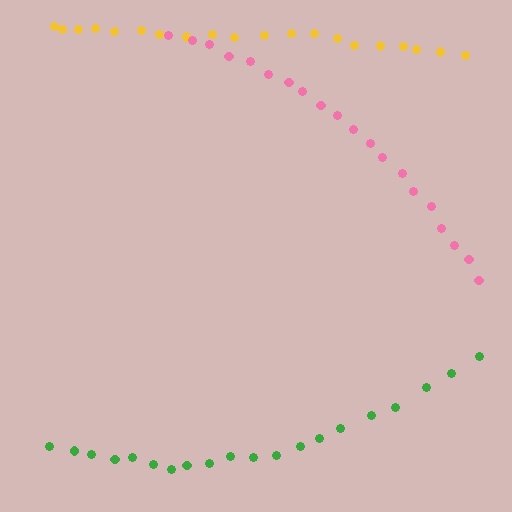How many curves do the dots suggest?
There are 3 distinct paths.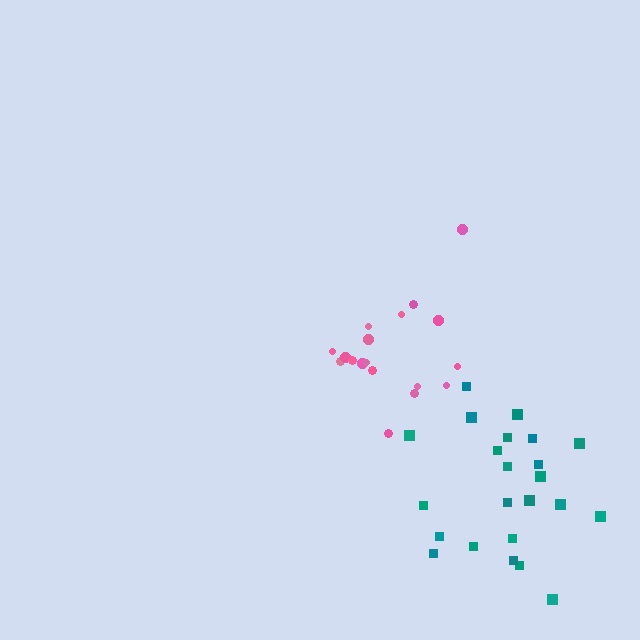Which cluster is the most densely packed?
Pink.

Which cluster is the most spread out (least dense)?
Teal.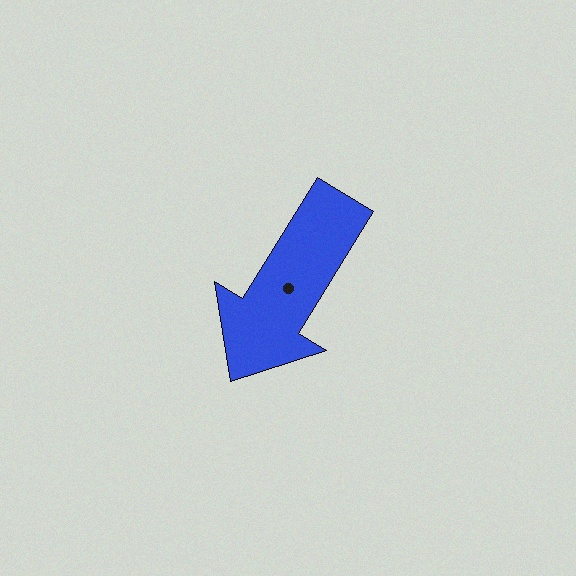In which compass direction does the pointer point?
Southwest.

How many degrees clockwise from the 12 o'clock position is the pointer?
Approximately 212 degrees.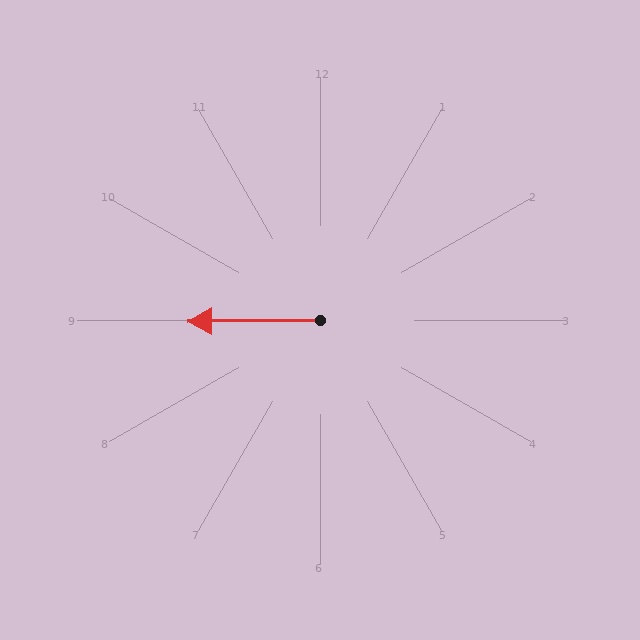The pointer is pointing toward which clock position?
Roughly 9 o'clock.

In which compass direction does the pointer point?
West.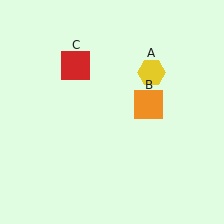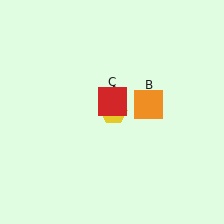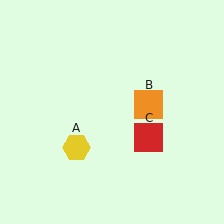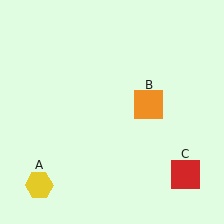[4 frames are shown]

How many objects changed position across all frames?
2 objects changed position: yellow hexagon (object A), red square (object C).